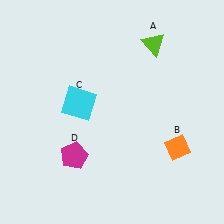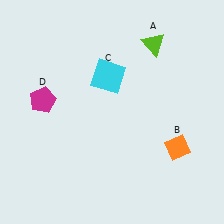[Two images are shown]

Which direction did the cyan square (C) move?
The cyan square (C) moved right.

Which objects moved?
The objects that moved are: the cyan square (C), the magenta pentagon (D).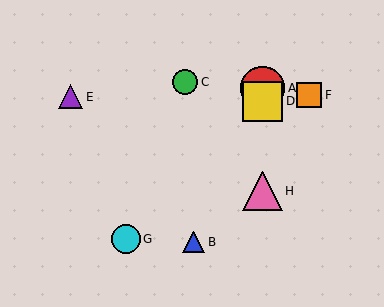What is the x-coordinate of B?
Object B is at x≈194.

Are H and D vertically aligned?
Yes, both are at x≈263.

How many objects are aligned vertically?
3 objects (A, D, H) are aligned vertically.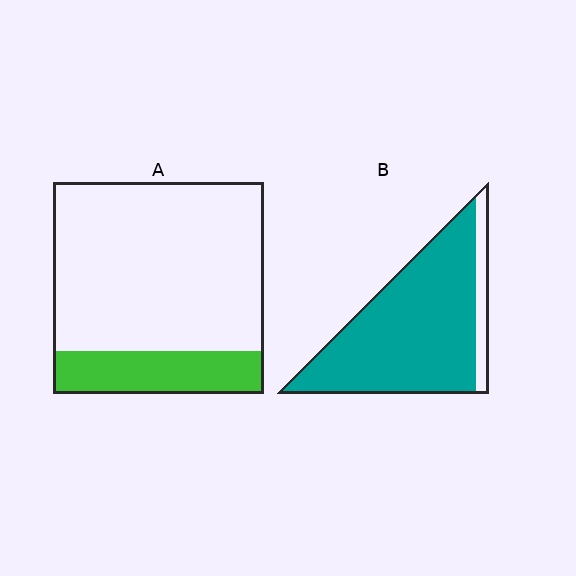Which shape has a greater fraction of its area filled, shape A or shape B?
Shape B.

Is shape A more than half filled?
No.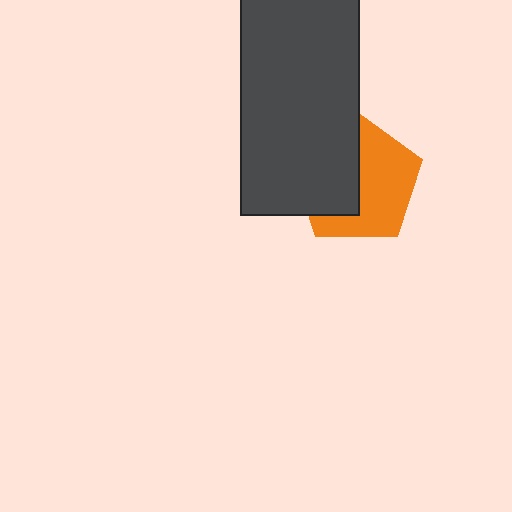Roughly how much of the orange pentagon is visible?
About half of it is visible (roughly 56%).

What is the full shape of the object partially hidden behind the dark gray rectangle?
The partially hidden object is an orange pentagon.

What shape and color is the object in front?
The object in front is a dark gray rectangle.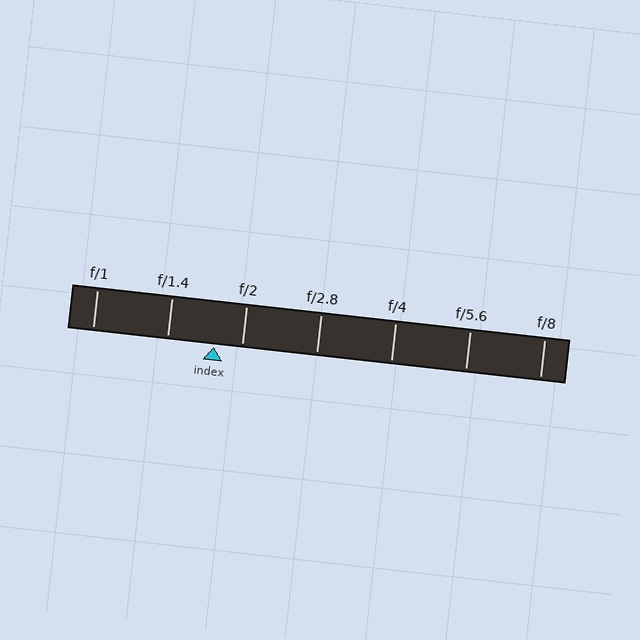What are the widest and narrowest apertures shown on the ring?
The widest aperture shown is f/1 and the narrowest is f/8.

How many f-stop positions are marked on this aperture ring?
There are 7 f-stop positions marked.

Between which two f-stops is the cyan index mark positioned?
The index mark is between f/1.4 and f/2.